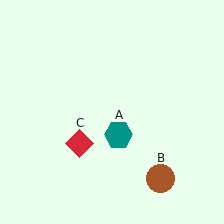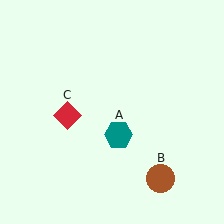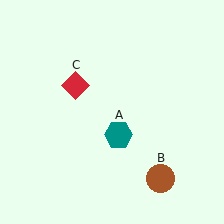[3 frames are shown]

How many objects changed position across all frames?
1 object changed position: red diamond (object C).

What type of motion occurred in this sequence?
The red diamond (object C) rotated clockwise around the center of the scene.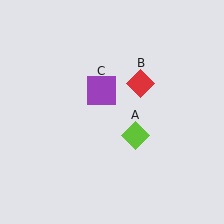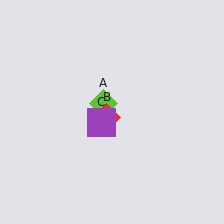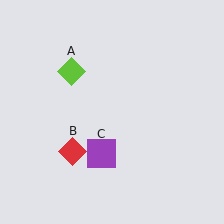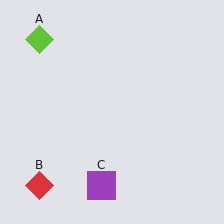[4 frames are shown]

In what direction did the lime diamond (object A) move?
The lime diamond (object A) moved up and to the left.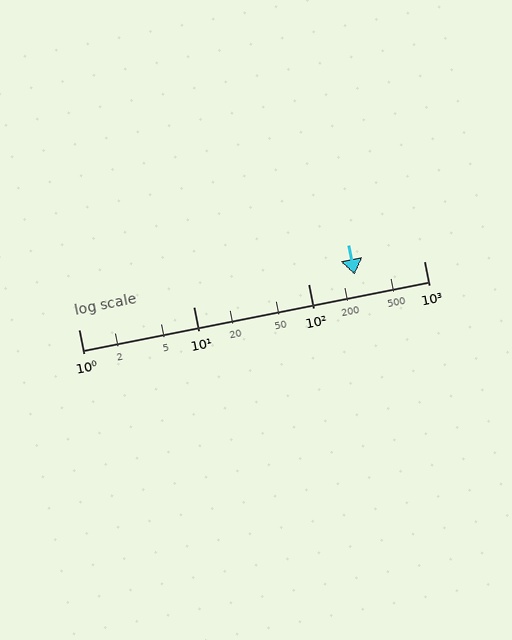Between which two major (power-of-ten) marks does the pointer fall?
The pointer is between 100 and 1000.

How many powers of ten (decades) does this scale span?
The scale spans 3 decades, from 1 to 1000.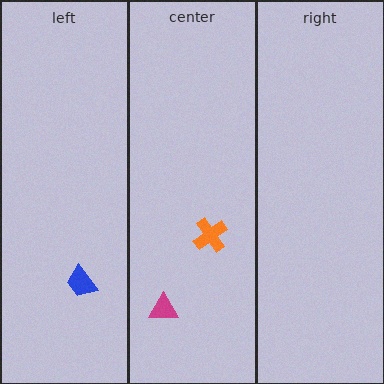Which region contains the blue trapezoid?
The left region.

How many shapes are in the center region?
2.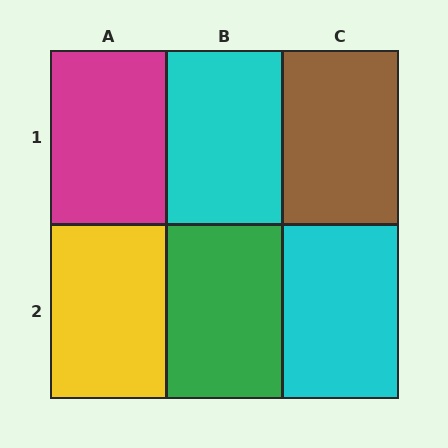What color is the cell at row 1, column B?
Cyan.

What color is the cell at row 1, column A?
Magenta.